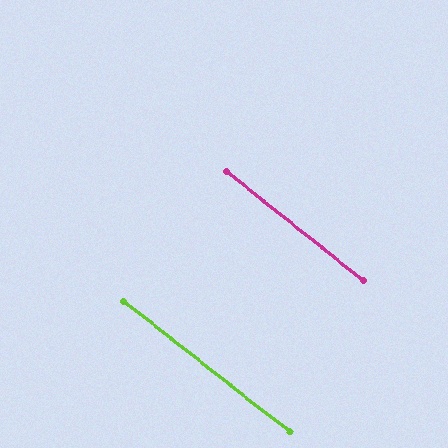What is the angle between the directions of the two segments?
Approximately 0 degrees.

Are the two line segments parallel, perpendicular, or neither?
Parallel — their directions differ by only 0.3°.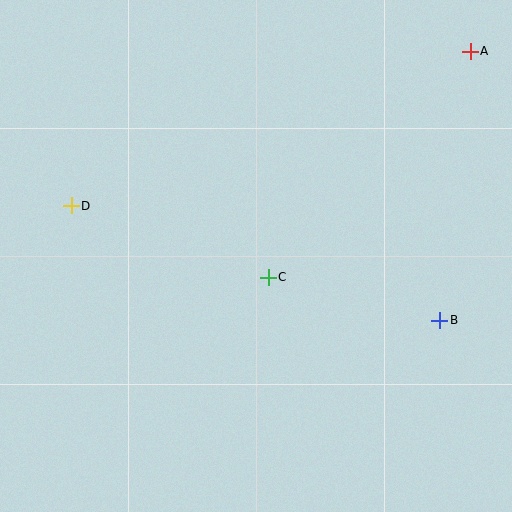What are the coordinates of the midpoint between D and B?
The midpoint between D and B is at (255, 263).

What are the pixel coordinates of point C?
Point C is at (268, 277).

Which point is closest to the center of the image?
Point C at (268, 277) is closest to the center.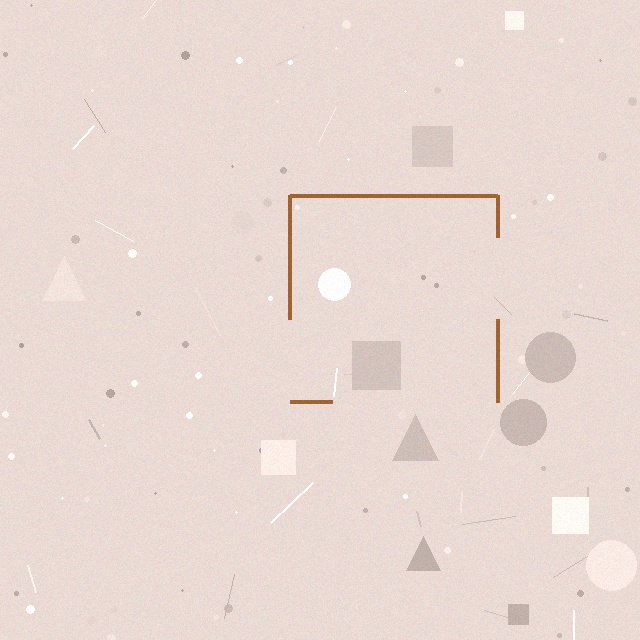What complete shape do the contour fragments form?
The contour fragments form a square.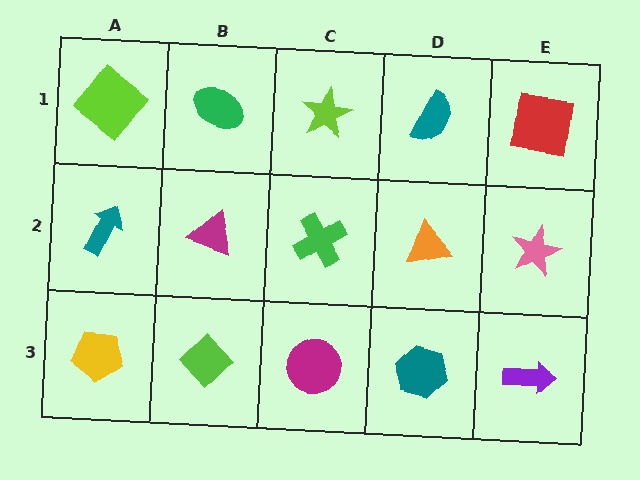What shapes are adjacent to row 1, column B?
A magenta triangle (row 2, column B), a lime diamond (row 1, column A), a lime star (row 1, column C).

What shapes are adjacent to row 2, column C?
A lime star (row 1, column C), a magenta circle (row 3, column C), a magenta triangle (row 2, column B), an orange triangle (row 2, column D).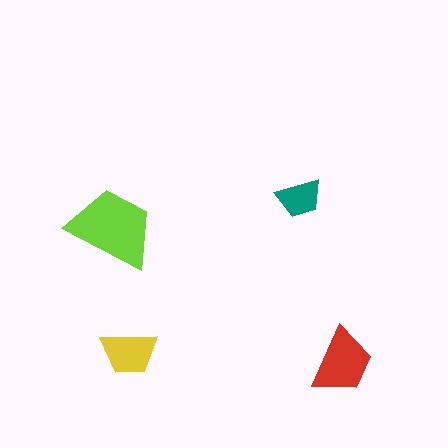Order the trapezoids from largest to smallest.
the lime one, the red one, the yellow one, the teal one.